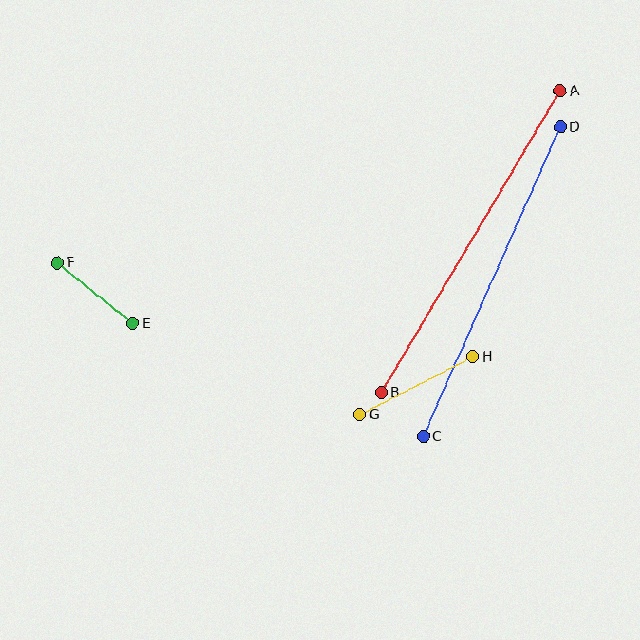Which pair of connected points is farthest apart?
Points A and B are farthest apart.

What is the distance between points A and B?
The distance is approximately 351 pixels.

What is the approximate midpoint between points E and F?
The midpoint is at approximately (95, 293) pixels.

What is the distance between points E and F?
The distance is approximately 97 pixels.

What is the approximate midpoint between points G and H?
The midpoint is at approximately (416, 386) pixels.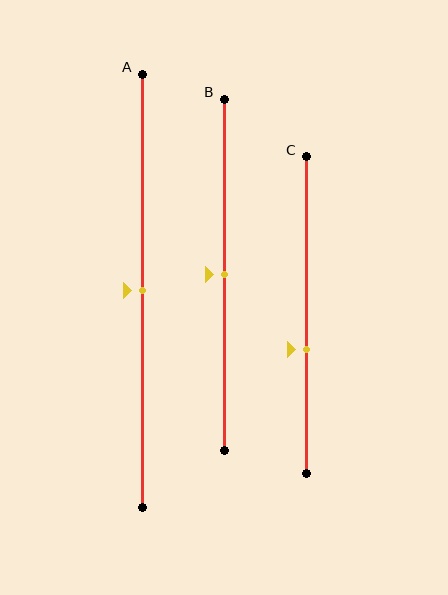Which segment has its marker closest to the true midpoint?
Segment A has its marker closest to the true midpoint.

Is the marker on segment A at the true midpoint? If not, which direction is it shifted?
Yes, the marker on segment A is at the true midpoint.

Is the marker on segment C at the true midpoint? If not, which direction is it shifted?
No, the marker on segment C is shifted downward by about 11% of the segment length.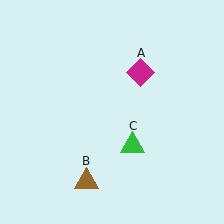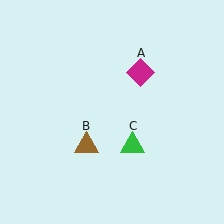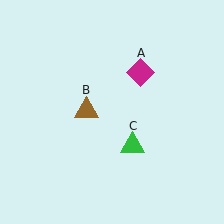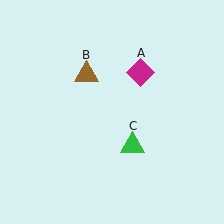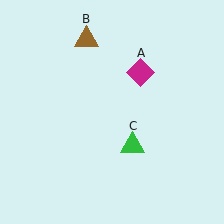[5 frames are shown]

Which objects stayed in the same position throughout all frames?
Magenta diamond (object A) and green triangle (object C) remained stationary.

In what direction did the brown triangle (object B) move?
The brown triangle (object B) moved up.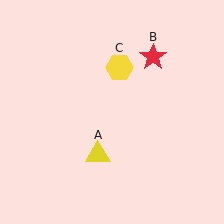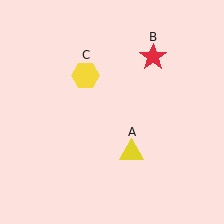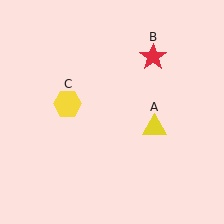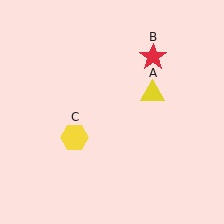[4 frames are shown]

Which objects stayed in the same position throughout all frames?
Red star (object B) remained stationary.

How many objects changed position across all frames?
2 objects changed position: yellow triangle (object A), yellow hexagon (object C).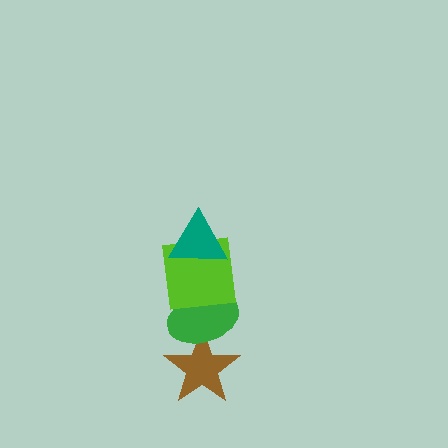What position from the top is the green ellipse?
The green ellipse is 3rd from the top.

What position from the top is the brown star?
The brown star is 4th from the top.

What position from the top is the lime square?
The lime square is 2nd from the top.